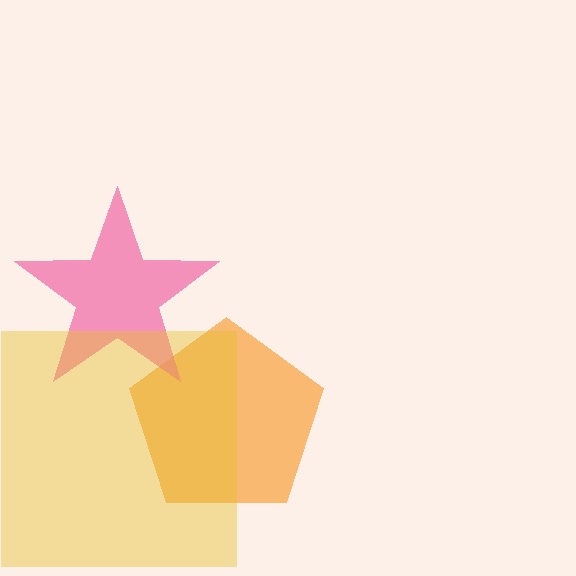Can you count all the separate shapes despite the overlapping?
Yes, there are 3 separate shapes.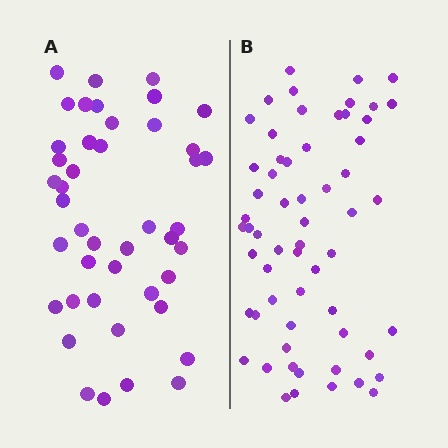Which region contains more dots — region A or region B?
Region B (the right region) has more dots.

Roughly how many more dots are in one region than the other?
Region B has approximately 15 more dots than region A.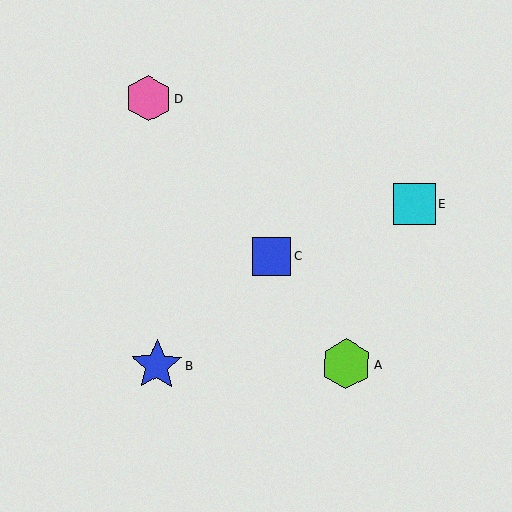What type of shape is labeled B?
Shape B is a blue star.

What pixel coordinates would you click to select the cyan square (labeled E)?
Click at (415, 203) to select the cyan square E.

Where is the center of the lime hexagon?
The center of the lime hexagon is at (346, 364).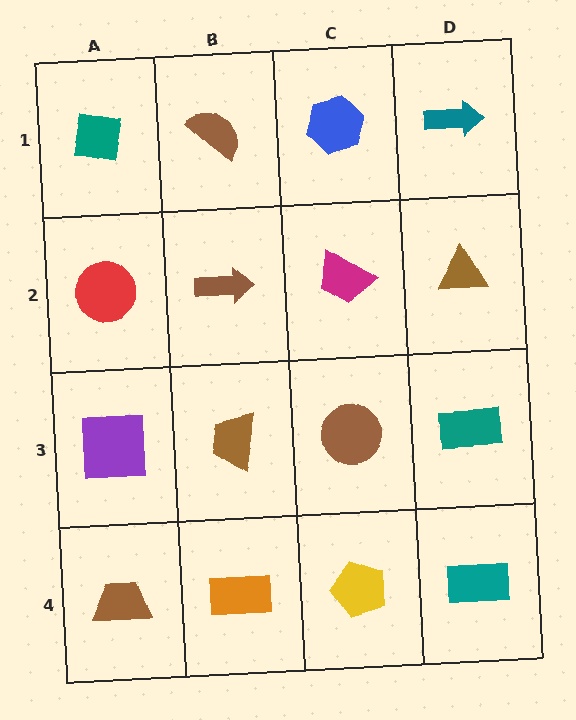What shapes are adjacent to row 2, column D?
A teal arrow (row 1, column D), a teal rectangle (row 3, column D), a magenta trapezoid (row 2, column C).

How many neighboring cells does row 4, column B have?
3.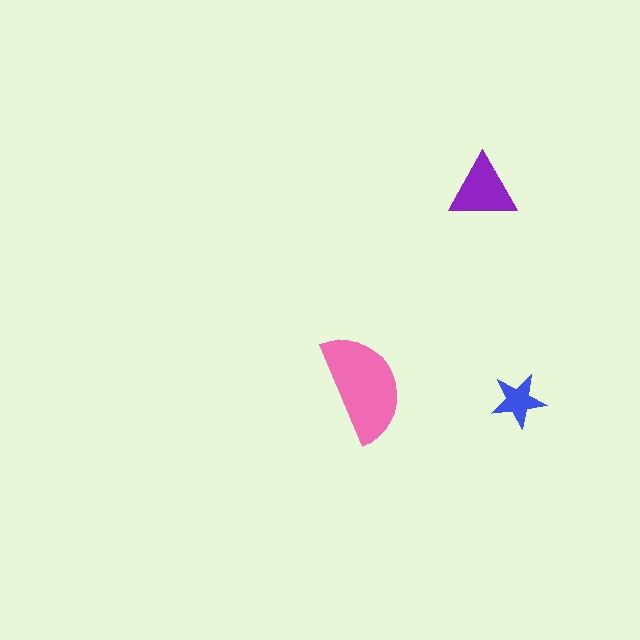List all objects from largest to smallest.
The pink semicircle, the purple triangle, the blue star.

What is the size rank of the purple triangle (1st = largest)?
2nd.